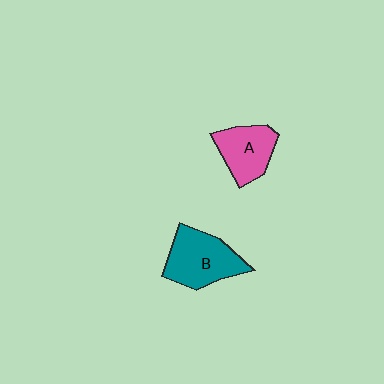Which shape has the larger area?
Shape B (teal).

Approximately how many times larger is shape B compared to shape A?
Approximately 1.3 times.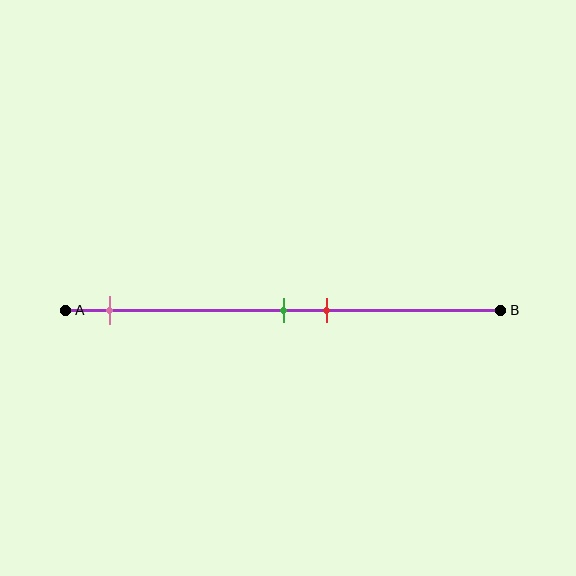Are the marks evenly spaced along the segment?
No, the marks are not evenly spaced.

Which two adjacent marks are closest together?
The green and red marks are the closest adjacent pair.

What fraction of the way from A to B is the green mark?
The green mark is approximately 50% (0.5) of the way from A to B.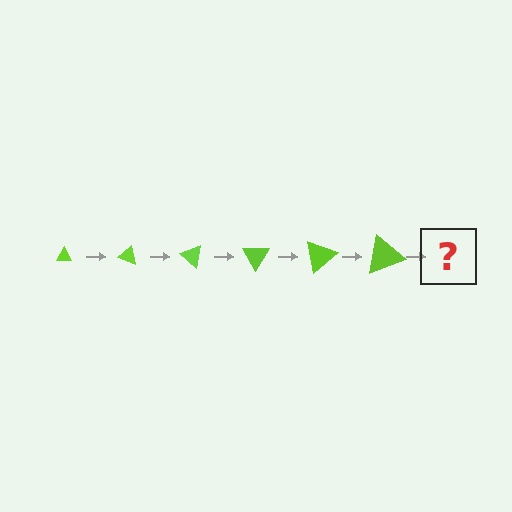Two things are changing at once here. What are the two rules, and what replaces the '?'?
The two rules are that the triangle grows larger each step and it rotates 20 degrees each step. The '?' should be a triangle, larger than the previous one and rotated 120 degrees from the start.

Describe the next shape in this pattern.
It should be a triangle, larger than the previous one and rotated 120 degrees from the start.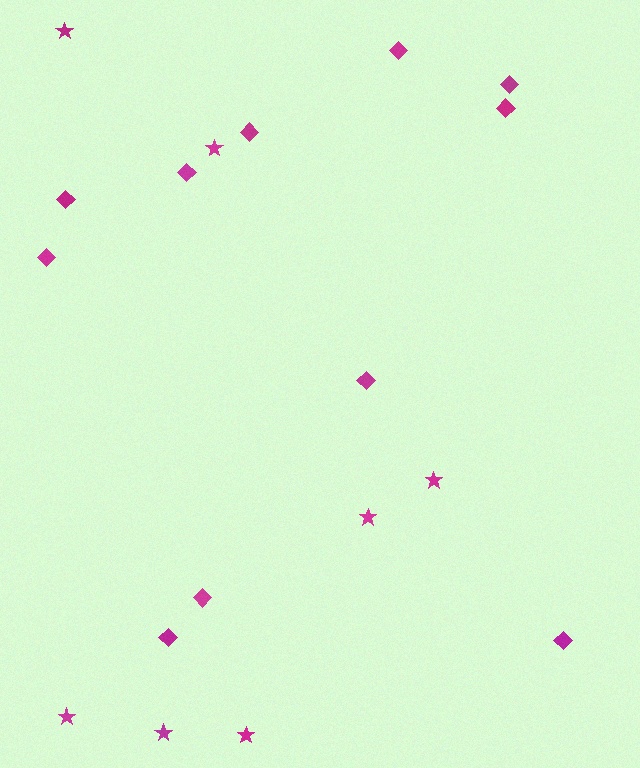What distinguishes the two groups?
There are 2 groups: one group of stars (7) and one group of diamonds (11).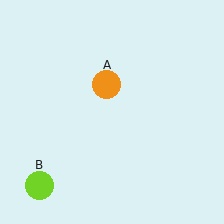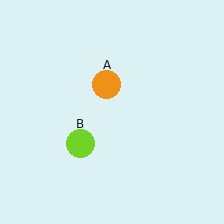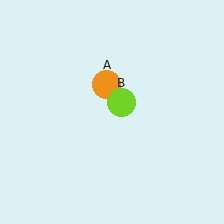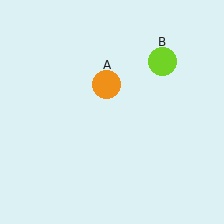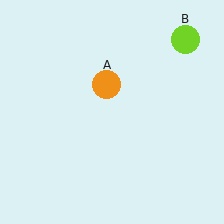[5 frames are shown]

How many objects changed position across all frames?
1 object changed position: lime circle (object B).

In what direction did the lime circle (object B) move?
The lime circle (object B) moved up and to the right.